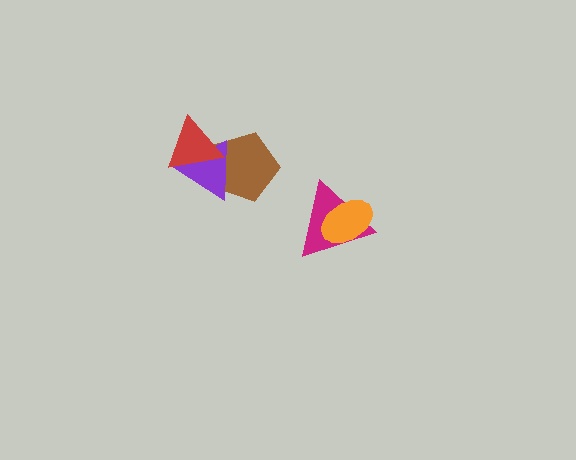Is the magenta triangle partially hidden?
Yes, it is partially covered by another shape.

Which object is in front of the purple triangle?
The red triangle is in front of the purple triangle.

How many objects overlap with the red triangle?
2 objects overlap with the red triangle.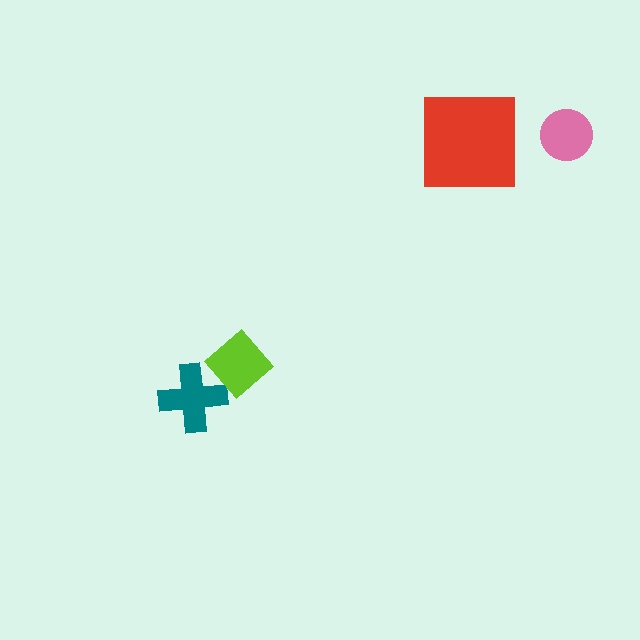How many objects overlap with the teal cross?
1 object overlaps with the teal cross.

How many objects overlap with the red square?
0 objects overlap with the red square.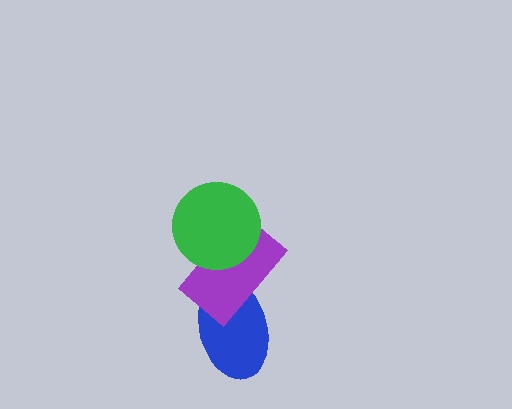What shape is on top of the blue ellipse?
The purple rectangle is on top of the blue ellipse.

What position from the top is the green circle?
The green circle is 1st from the top.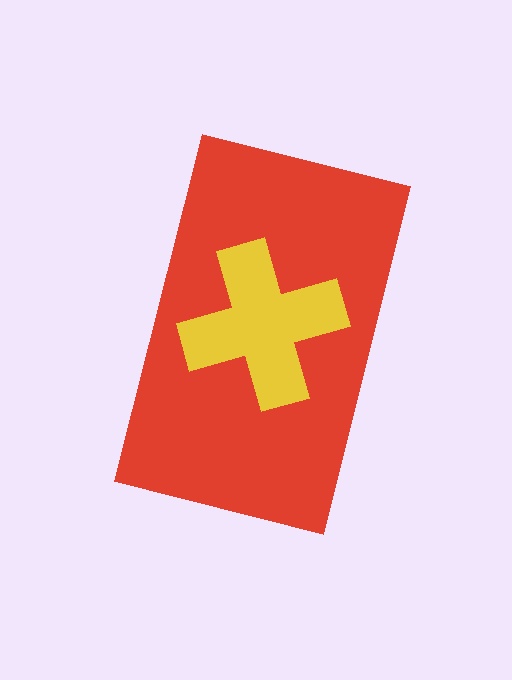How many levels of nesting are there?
2.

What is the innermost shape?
The yellow cross.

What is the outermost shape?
The red rectangle.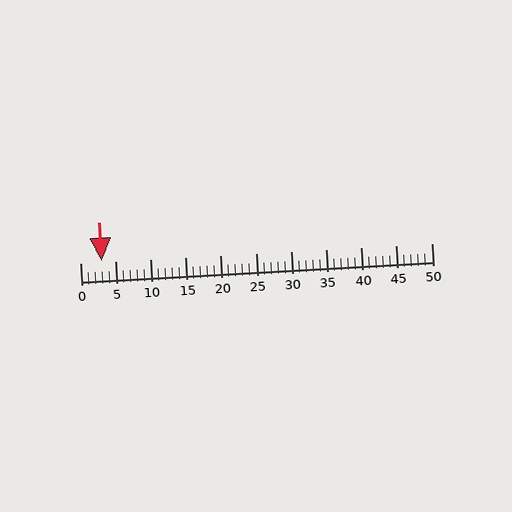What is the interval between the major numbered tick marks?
The major tick marks are spaced 5 units apart.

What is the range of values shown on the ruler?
The ruler shows values from 0 to 50.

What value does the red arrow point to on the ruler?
The red arrow points to approximately 3.